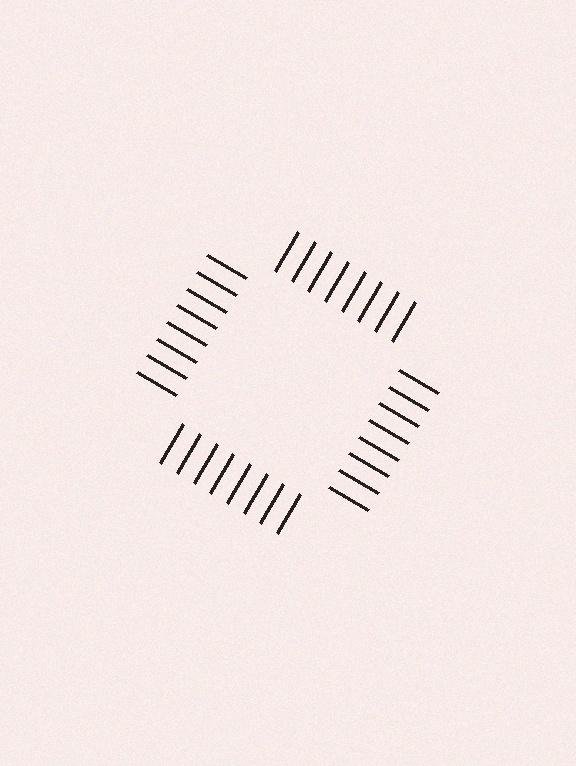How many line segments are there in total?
32 — 8 along each of the 4 edges.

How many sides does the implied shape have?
4 sides — the line-ends trace a square.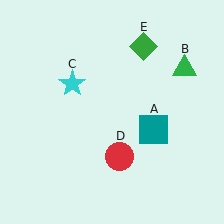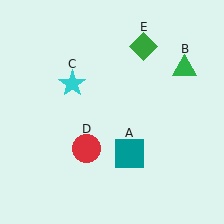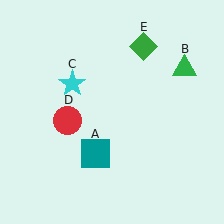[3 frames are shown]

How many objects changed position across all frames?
2 objects changed position: teal square (object A), red circle (object D).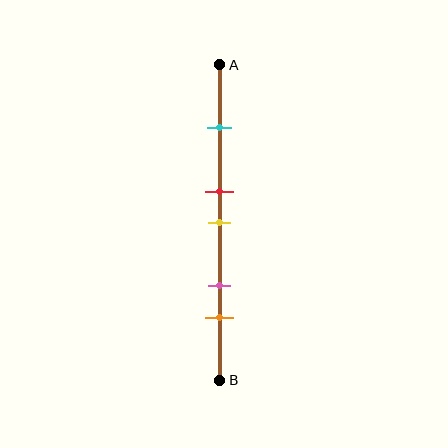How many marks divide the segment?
There are 5 marks dividing the segment.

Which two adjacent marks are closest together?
The red and yellow marks are the closest adjacent pair.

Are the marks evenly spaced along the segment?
No, the marks are not evenly spaced.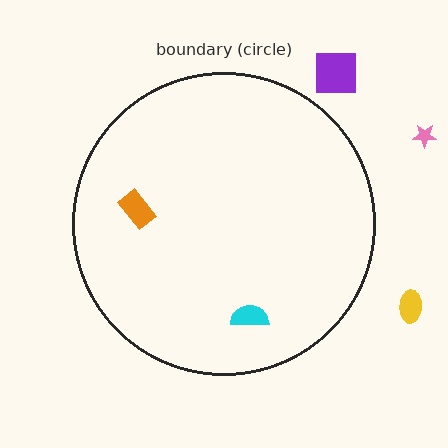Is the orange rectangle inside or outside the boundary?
Inside.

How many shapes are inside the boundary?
2 inside, 3 outside.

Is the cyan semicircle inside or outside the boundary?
Inside.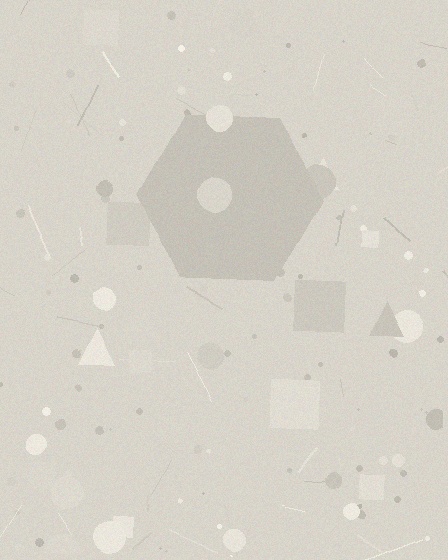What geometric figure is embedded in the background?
A hexagon is embedded in the background.